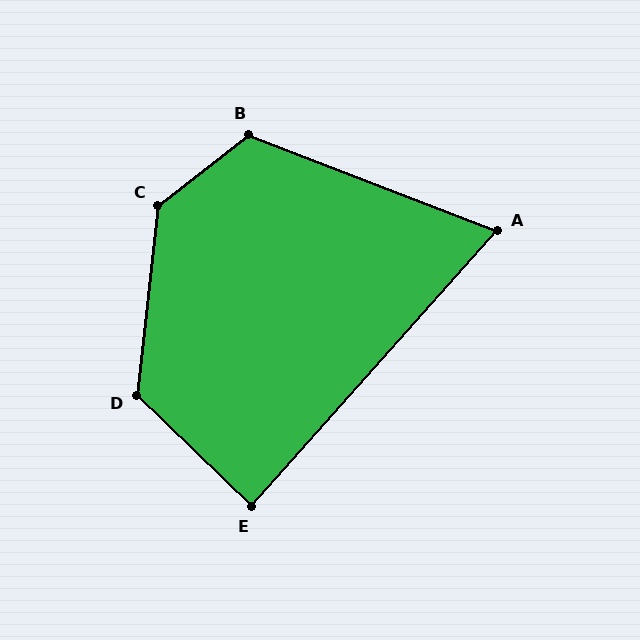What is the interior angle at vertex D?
Approximately 128 degrees (obtuse).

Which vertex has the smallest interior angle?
A, at approximately 69 degrees.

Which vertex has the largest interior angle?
C, at approximately 134 degrees.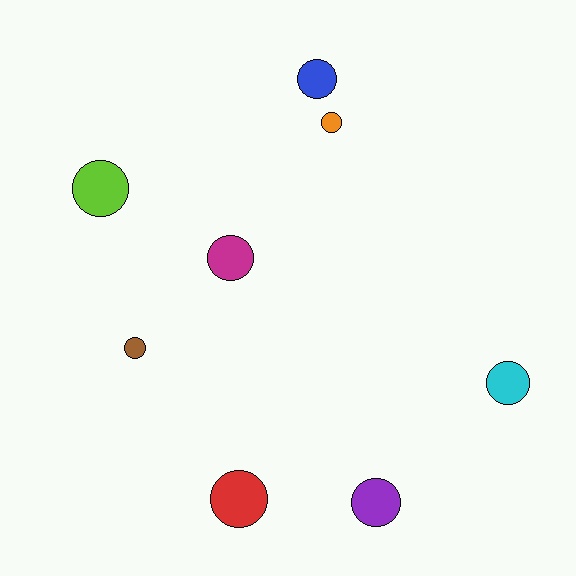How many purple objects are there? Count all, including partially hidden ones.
There is 1 purple object.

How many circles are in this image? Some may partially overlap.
There are 8 circles.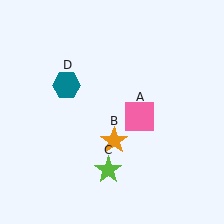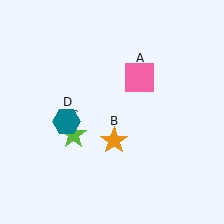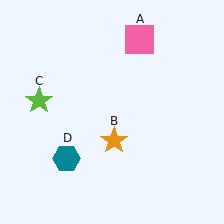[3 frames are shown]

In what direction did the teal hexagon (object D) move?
The teal hexagon (object D) moved down.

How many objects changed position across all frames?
3 objects changed position: pink square (object A), lime star (object C), teal hexagon (object D).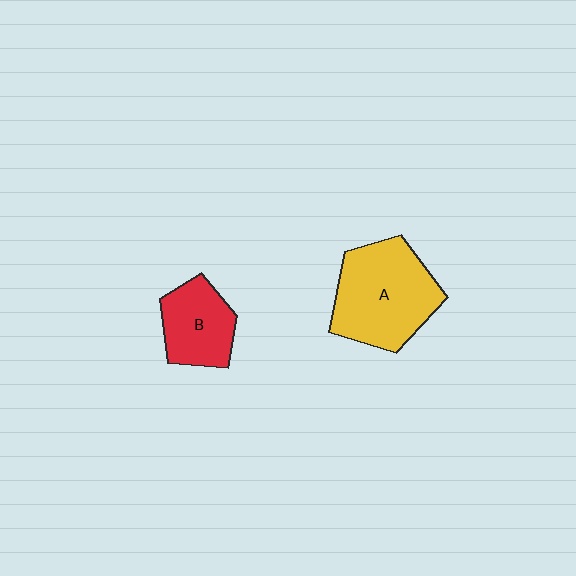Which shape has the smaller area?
Shape B (red).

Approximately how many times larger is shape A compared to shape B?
Approximately 1.7 times.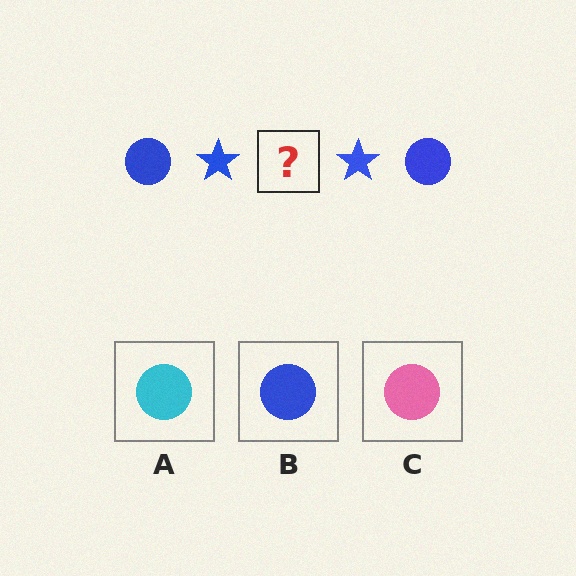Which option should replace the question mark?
Option B.